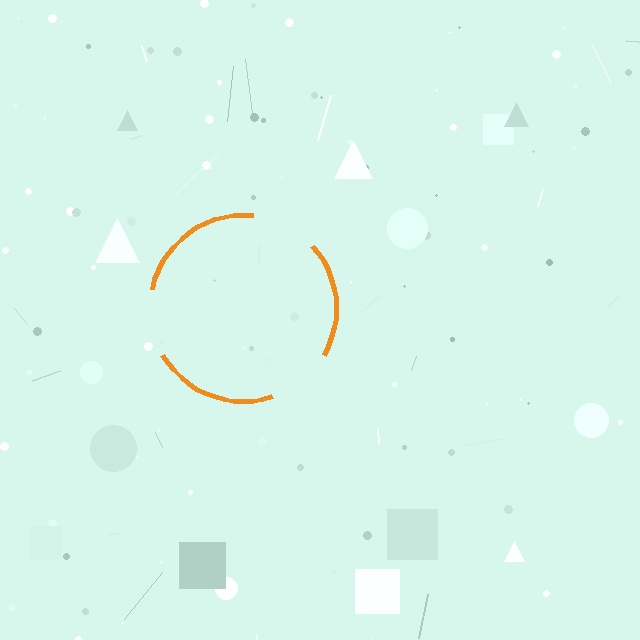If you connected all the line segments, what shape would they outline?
They would outline a circle.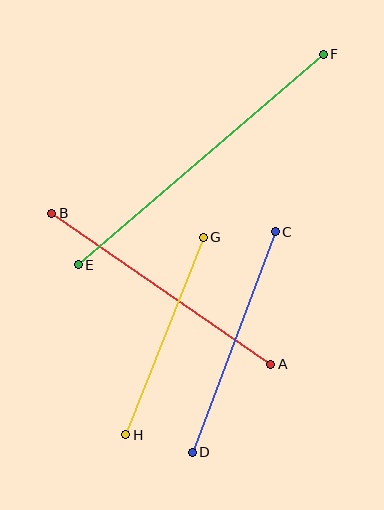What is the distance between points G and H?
The distance is approximately 212 pixels.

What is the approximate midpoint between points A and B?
The midpoint is at approximately (161, 289) pixels.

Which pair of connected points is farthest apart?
Points E and F are farthest apart.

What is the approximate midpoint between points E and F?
The midpoint is at approximately (201, 160) pixels.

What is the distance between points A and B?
The distance is approximately 266 pixels.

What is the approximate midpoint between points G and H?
The midpoint is at approximately (164, 336) pixels.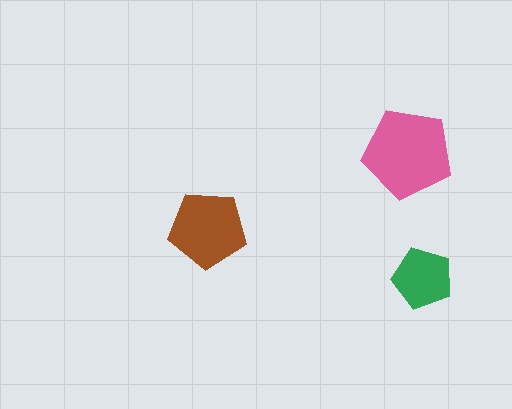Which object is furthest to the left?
The brown pentagon is leftmost.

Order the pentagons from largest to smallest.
the pink one, the brown one, the green one.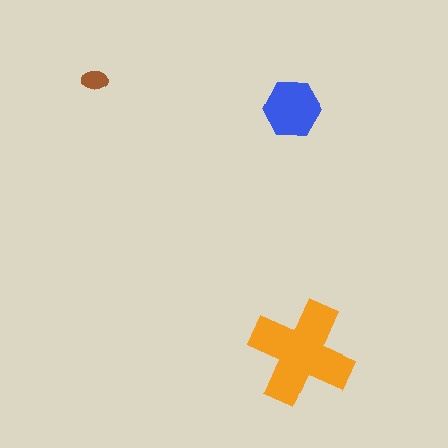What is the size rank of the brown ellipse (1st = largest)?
3rd.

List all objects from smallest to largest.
The brown ellipse, the blue hexagon, the orange cross.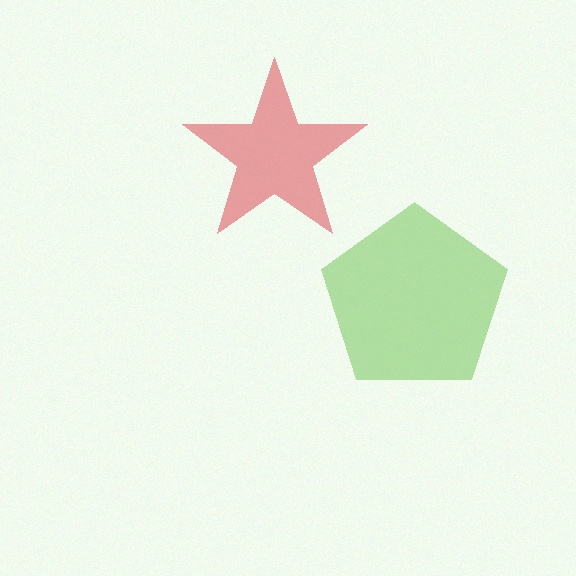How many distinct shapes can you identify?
There are 2 distinct shapes: a lime pentagon, a red star.